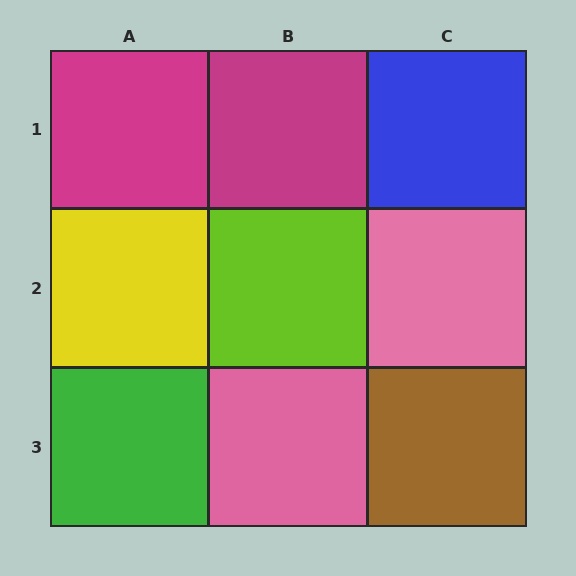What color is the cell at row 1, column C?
Blue.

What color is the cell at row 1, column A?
Magenta.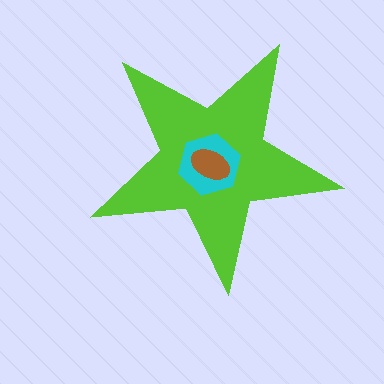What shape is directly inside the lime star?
The cyan hexagon.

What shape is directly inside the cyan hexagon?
The brown ellipse.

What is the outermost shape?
The lime star.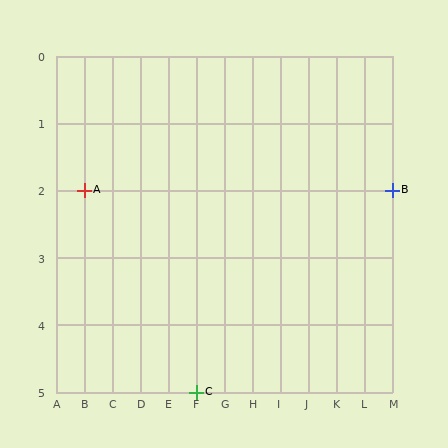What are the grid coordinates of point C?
Point C is at grid coordinates (F, 5).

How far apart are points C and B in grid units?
Points C and B are 7 columns and 3 rows apart (about 7.6 grid units diagonally).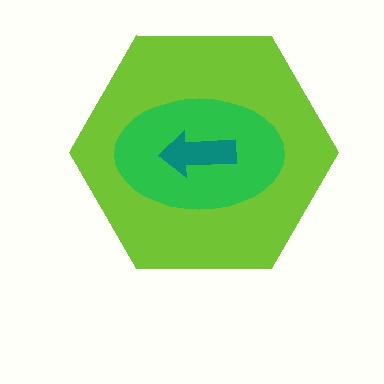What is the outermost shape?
The lime hexagon.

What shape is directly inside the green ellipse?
The teal arrow.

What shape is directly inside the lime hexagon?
The green ellipse.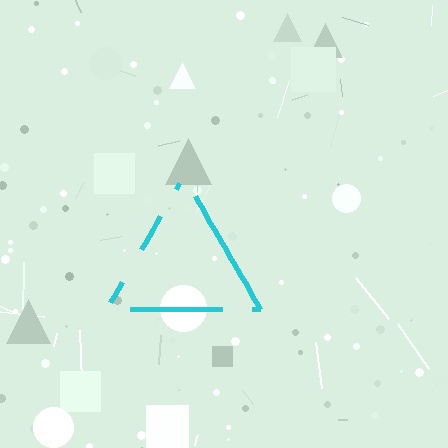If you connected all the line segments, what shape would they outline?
They would outline a triangle.